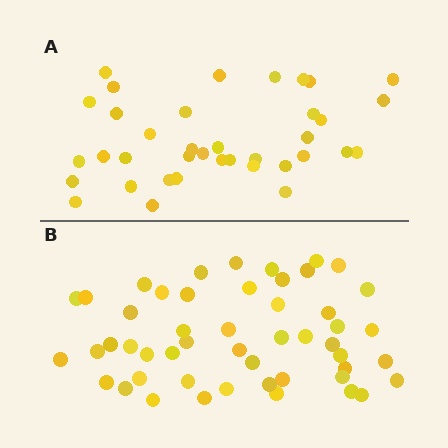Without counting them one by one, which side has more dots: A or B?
Region B (the bottom region) has more dots.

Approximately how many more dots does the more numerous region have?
Region B has approximately 15 more dots than region A.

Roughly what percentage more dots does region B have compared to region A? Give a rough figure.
About 35% more.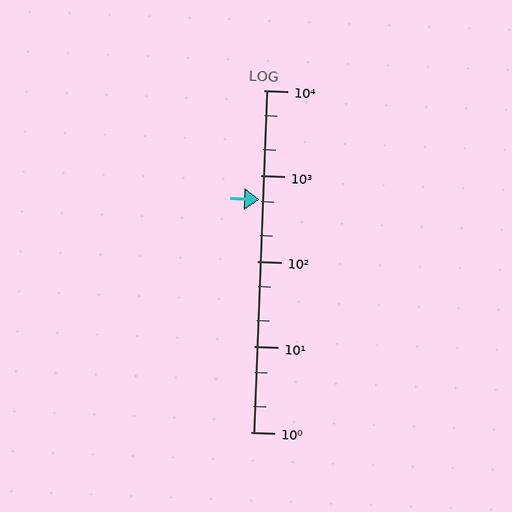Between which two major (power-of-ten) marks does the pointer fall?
The pointer is between 100 and 1000.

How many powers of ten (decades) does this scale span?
The scale spans 4 decades, from 1 to 10000.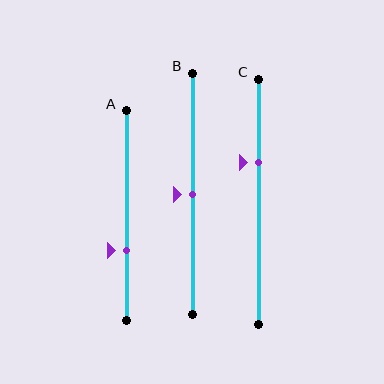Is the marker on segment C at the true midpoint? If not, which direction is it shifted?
No, the marker on segment C is shifted upward by about 16% of the segment length.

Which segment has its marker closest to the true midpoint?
Segment B has its marker closest to the true midpoint.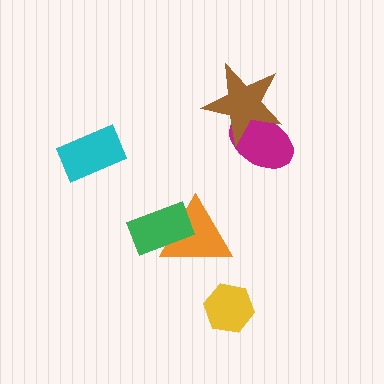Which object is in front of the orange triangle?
The green rectangle is in front of the orange triangle.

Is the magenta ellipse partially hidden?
Yes, it is partially covered by another shape.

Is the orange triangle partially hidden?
Yes, it is partially covered by another shape.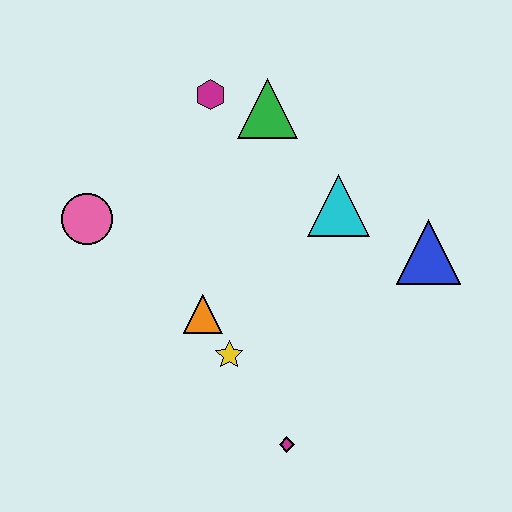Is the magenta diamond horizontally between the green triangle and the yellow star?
No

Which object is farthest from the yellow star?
The magenta hexagon is farthest from the yellow star.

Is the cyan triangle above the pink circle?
Yes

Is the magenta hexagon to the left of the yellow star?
Yes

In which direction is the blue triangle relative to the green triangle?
The blue triangle is to the right of the green triangle.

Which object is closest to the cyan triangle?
The blue triangle is closest to the cyan triangle.